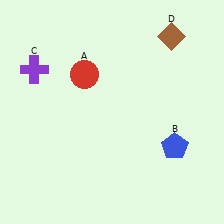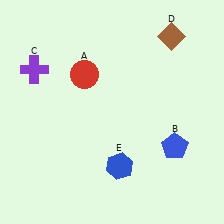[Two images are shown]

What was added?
A blue hexagon (E) was added in Image 2.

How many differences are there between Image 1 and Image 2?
There is 1 difference between the two images.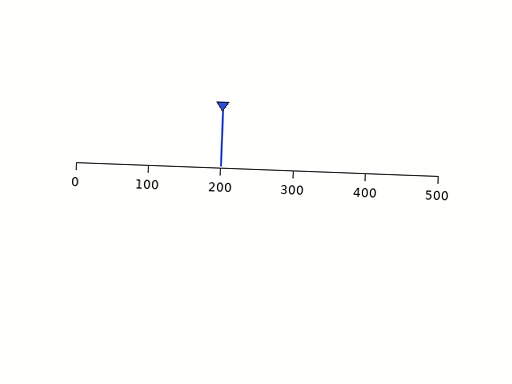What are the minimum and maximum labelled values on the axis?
The axis runs from 0 to 500.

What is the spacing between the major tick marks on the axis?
The major ticks are spaced 100 apart.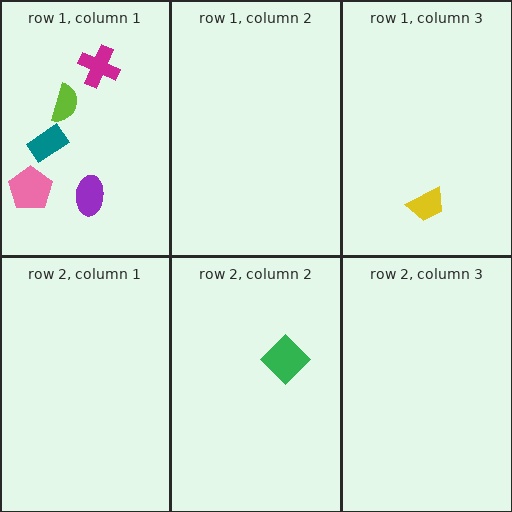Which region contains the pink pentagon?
The row 1, column 1 region.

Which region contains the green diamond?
The row 2, column 2 region.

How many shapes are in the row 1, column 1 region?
5.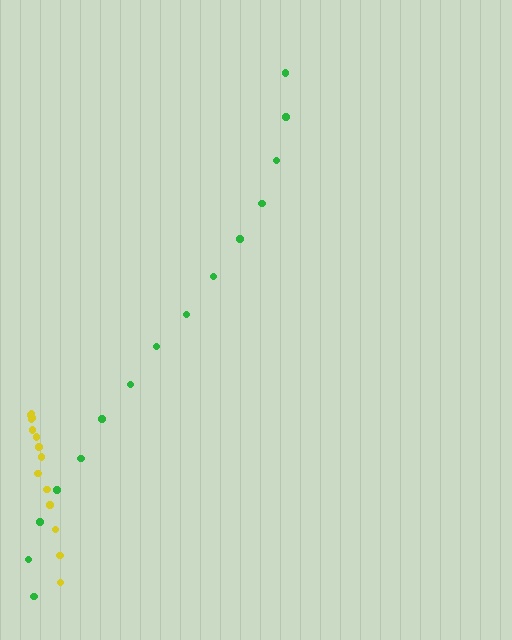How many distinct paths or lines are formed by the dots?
There are 2 distinct paths.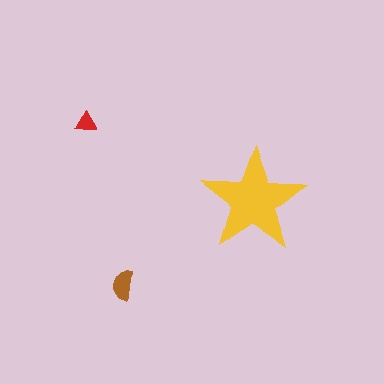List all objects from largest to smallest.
The yellow star, the brown semicircle, the red triangle.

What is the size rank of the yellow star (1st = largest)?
1st.